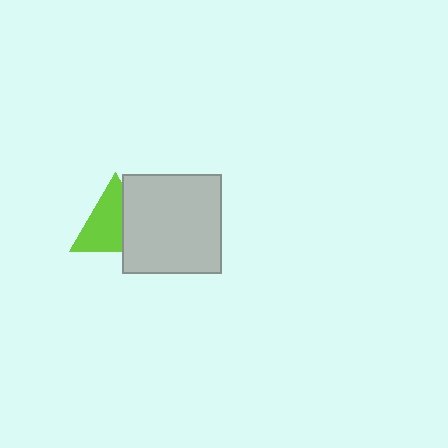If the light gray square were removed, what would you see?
You would see the complete lime triangle.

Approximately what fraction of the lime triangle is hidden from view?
Roughly 38% of the lime triangle is hidden behind the light gray square.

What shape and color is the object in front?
The object in front is a light gray square.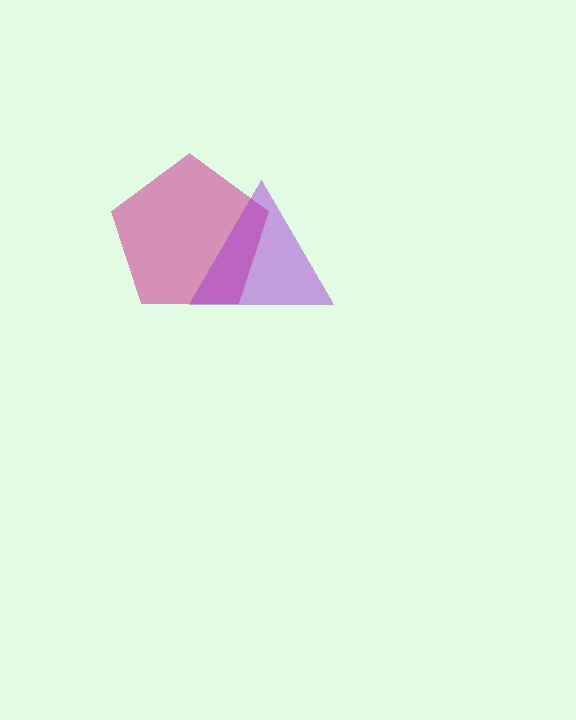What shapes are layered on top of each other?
The layered shapes are: a magenta pentagon, a purple triangle.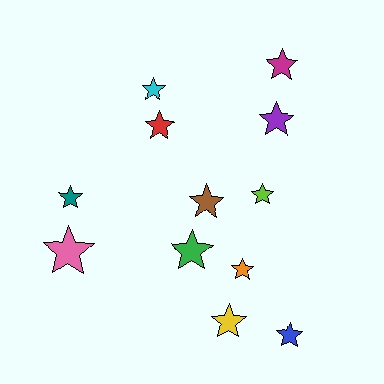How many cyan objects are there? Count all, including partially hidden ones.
There is 1 cyan object.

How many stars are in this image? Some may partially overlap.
There are 12 stars.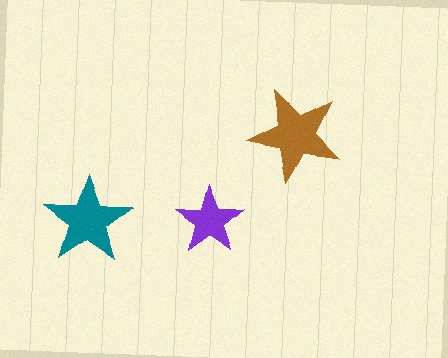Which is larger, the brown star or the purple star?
The brown one.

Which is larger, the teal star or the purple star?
The teal one.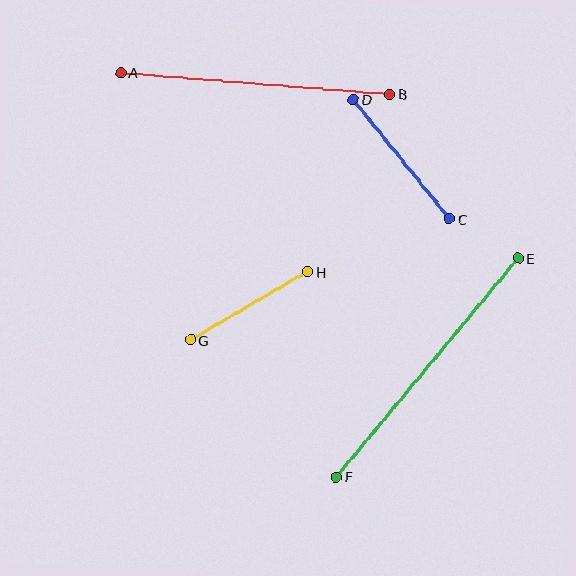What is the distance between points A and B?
The distance is approximately 269 pixels.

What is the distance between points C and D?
The distance is approximately 153 pixels.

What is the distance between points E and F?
The distance is approximately 284 pixels.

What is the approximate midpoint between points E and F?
The midpoint is at approximately (427, 368) pixels.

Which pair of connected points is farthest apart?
Points E and F are farthest apart.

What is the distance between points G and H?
The distance is approximately 135 pixels.